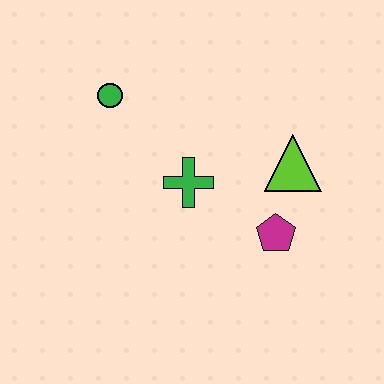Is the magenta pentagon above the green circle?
No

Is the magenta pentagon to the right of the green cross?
Yes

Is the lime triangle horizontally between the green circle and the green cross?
No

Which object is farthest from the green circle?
The magenta pentagon is farthest from the green circle.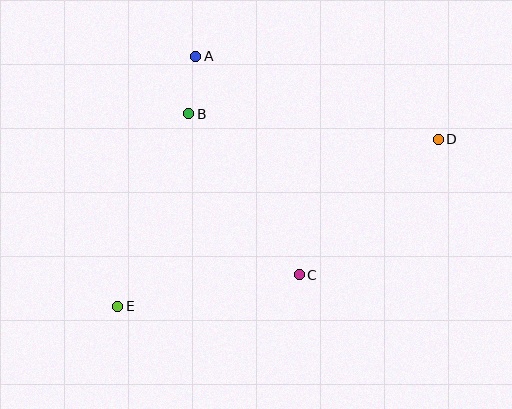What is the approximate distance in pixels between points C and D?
The distance between C and D is approximately 194 pixels.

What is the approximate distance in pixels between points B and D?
The distance between B and D is approximately 251 pixels.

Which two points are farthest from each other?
Points D and E are farthest from each other.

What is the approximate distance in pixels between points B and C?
The distance between B and C is approximately 196 pixels.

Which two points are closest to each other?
Points A and B are closest to each other.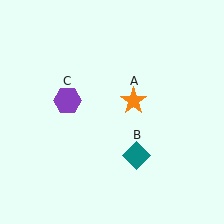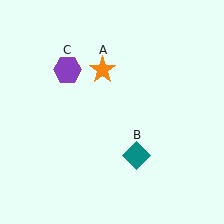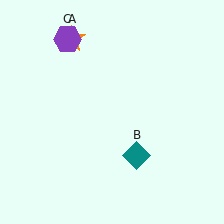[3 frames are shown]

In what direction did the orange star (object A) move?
The orange star (object A) moved up and to the left.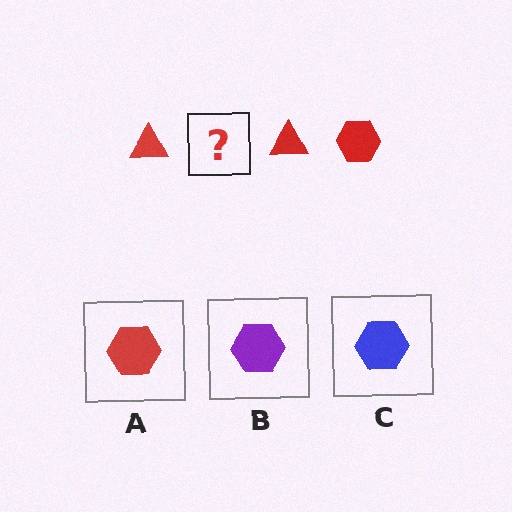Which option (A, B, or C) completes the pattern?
A.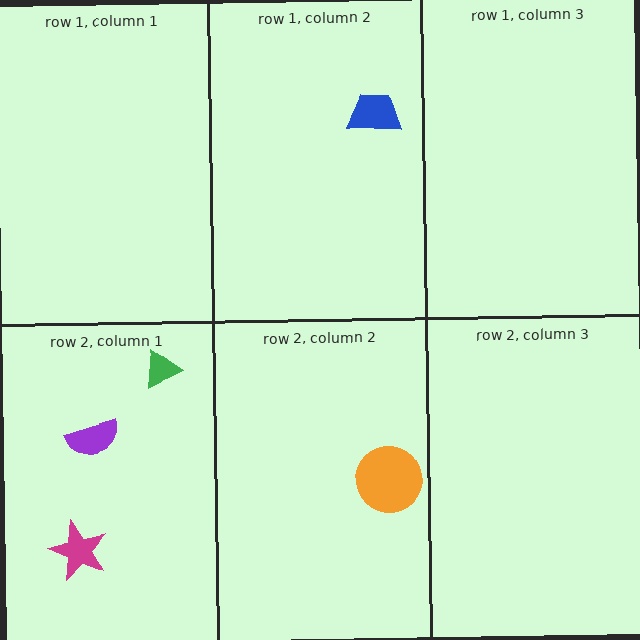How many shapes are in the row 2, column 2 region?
1.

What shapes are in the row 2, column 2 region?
The orange circle.